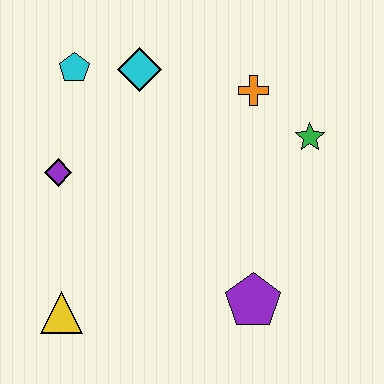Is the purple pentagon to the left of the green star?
Yes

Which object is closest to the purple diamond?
The cyan pentagon is closest to the purple diamond.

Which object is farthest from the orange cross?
The yellow triangle is farthest from the orange cross.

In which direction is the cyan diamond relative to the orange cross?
The cyan diamond is to the left of the orange cross.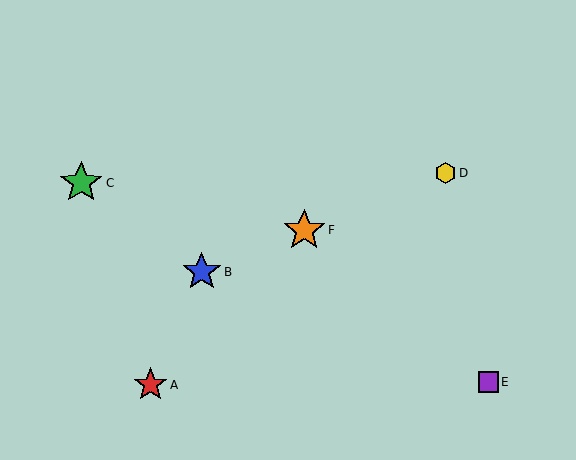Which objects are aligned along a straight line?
Objects B, D, F are aligned along a straight line.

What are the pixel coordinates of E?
Object E is at (488, 382).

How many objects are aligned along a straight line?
3 objects (B, D, F) are aligned along a straight line.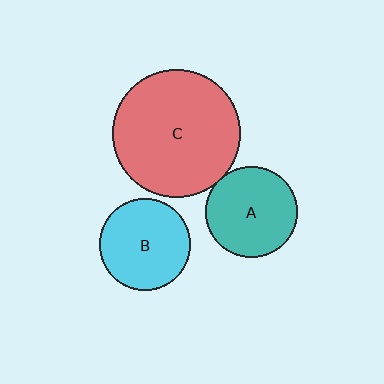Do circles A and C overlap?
Yes.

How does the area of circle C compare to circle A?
Approximately 1.9 times.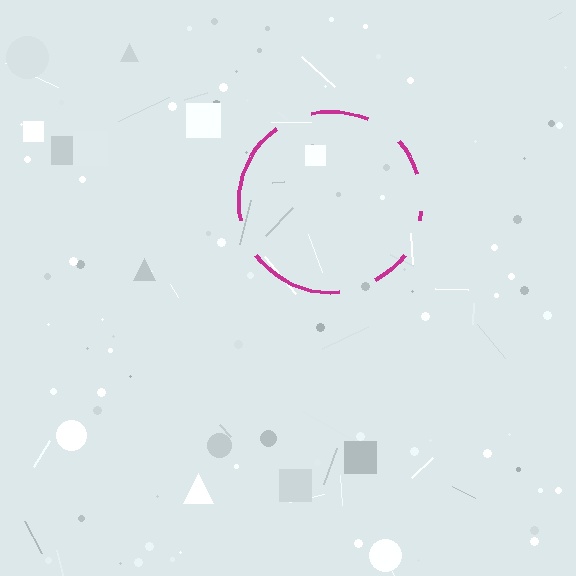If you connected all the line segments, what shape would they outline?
They would outline a circle.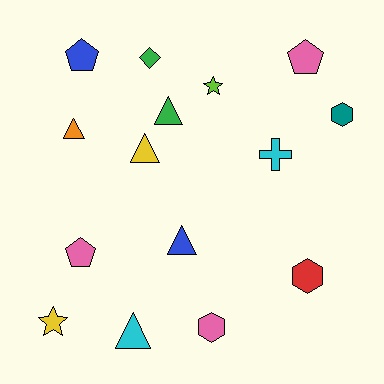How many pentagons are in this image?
There are 3 pentagons.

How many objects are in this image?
There are 15 objects.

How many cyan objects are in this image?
There are 2 cyan objects.